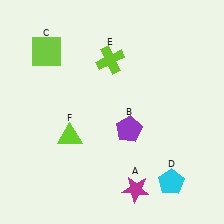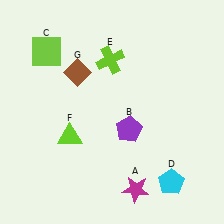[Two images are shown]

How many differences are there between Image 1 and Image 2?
There is 1 difference between the two images.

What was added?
A brown diamond (G) was added in Image 2.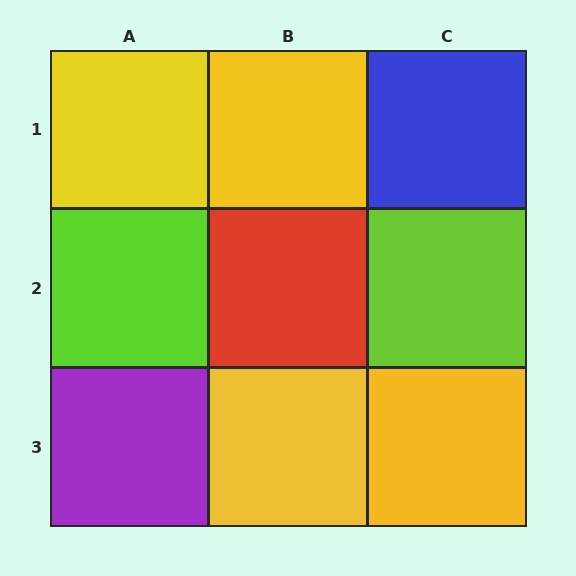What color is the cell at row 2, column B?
Red.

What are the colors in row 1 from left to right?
Yellow, yellow, blue.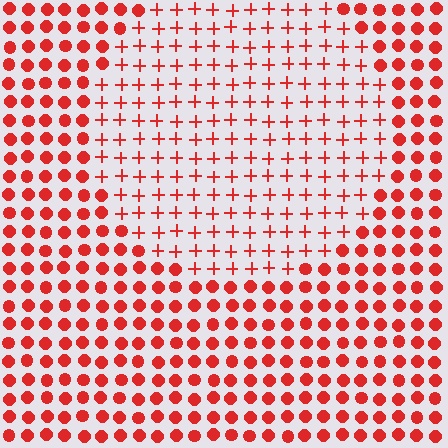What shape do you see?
I see a circle.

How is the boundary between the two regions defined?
The boundary is defined by a change in element shape: plus signs inside vs. circles outside. All elements share the same color and spacing.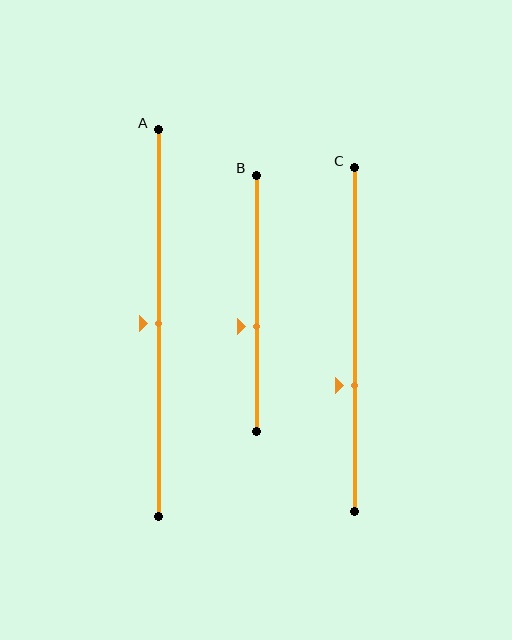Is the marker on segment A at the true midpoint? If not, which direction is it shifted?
Yes, the marker on segment A is at the true midpoint.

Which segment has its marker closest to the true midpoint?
Segment A has its marker closest to the true midpoint.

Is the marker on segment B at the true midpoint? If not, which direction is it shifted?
No, the marker on segment B is shifted downward by about 9% of the segment length.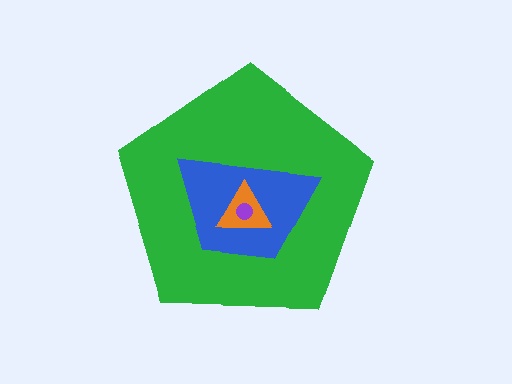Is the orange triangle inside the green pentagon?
Yes.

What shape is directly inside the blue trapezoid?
The orange triangle.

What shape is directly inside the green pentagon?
The blue trapezoid.